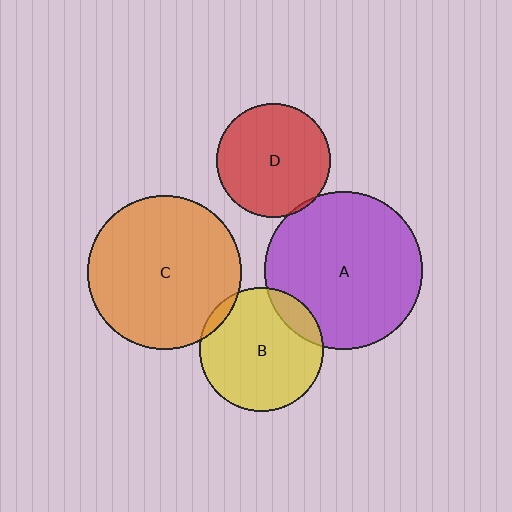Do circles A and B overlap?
Yes.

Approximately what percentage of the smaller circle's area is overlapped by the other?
Approximately 15%.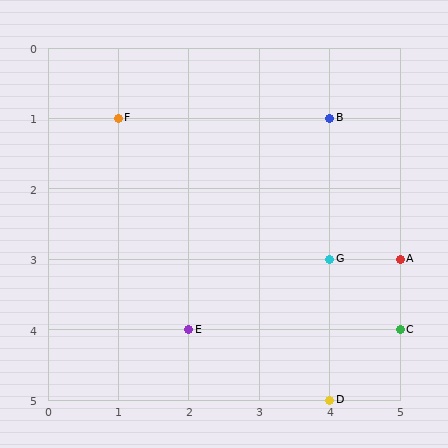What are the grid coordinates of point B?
Point B is at grid coordinates (4, 1).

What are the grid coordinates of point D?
Point D is at grid coordinates (4, 5).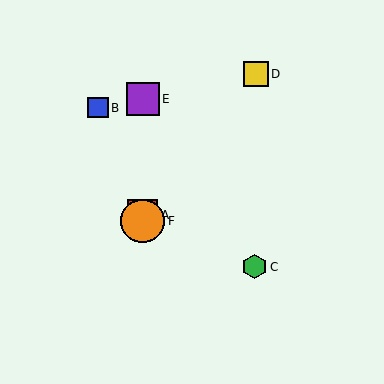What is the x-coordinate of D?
Object D is at x≈256.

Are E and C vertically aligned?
No, E is at x≈143 and C is at x≈254.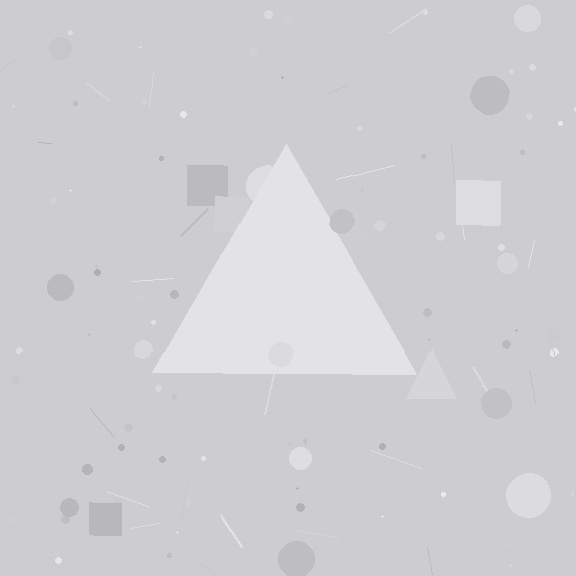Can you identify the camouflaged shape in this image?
The camouflaged shape is a triangle.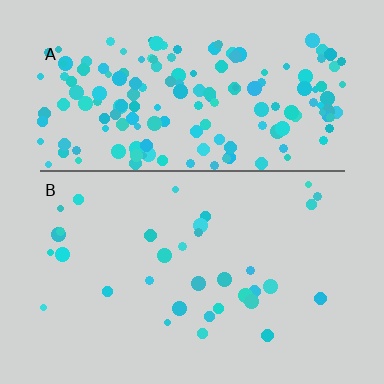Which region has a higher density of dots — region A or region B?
A (the top).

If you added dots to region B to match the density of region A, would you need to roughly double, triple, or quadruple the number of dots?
Approximately quadruple.